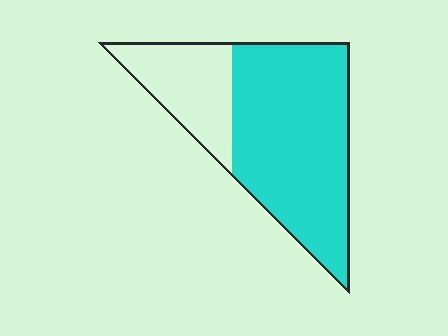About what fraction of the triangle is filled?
About three quarters (3/4).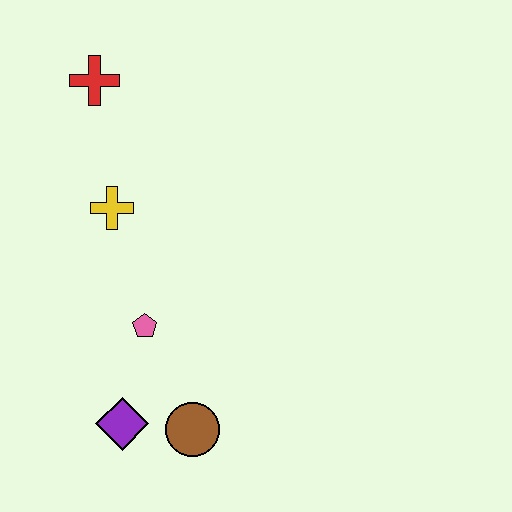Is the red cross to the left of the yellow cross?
Yes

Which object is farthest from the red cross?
The brown circle is farthest from the red cross.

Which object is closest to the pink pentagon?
The purple diamond is closest to the pink pentagon.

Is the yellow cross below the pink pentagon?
No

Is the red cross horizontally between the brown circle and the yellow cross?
No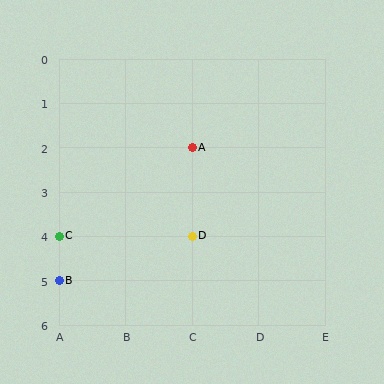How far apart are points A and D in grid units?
Points A and D are 2 rows apart.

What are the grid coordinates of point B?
Point B is at grid coordinates (A, 5).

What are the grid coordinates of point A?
Point A is at grid coordinates (C, 2).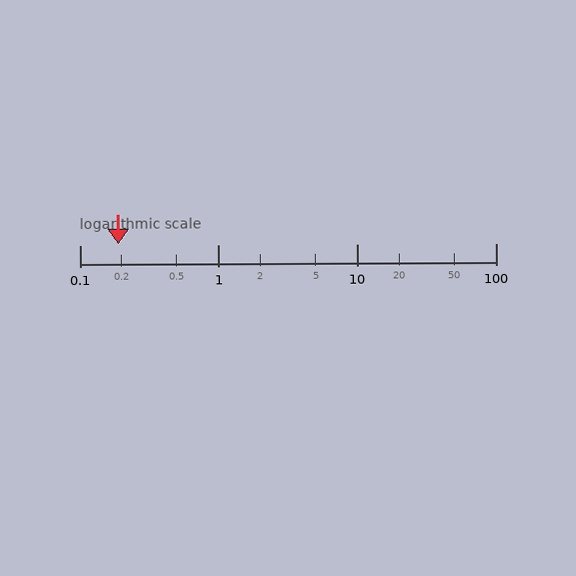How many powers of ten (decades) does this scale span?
The scale spans 3 decades, from 0.1 to 100.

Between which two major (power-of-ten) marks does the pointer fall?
The pointer is between 0.1 and 1.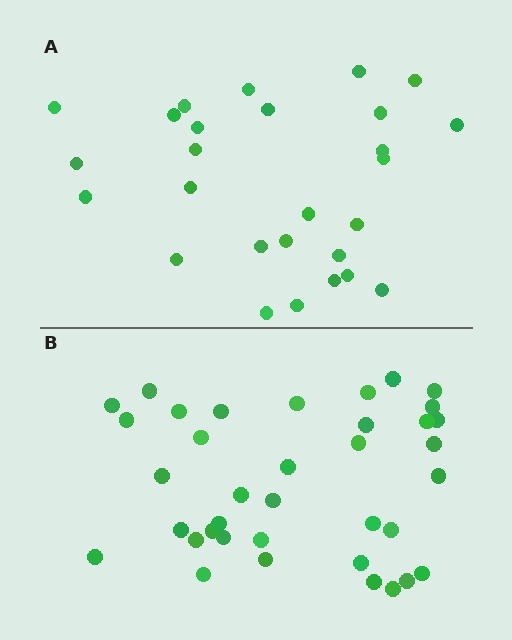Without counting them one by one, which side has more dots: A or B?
Region B (the bottom region) has more dots.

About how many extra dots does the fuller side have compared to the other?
Region B has roughly 10 or so more dots than region A.